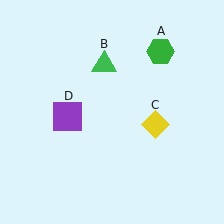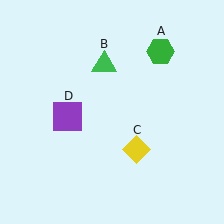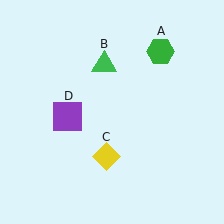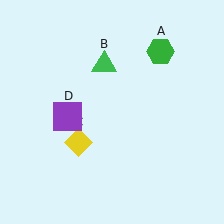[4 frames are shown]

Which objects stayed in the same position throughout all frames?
Green hexagon (object A) and green triangle (object B) and purple square (object D) remained stationary.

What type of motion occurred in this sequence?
The yellow diamond (object C) rotated clockwise around the center of the scene.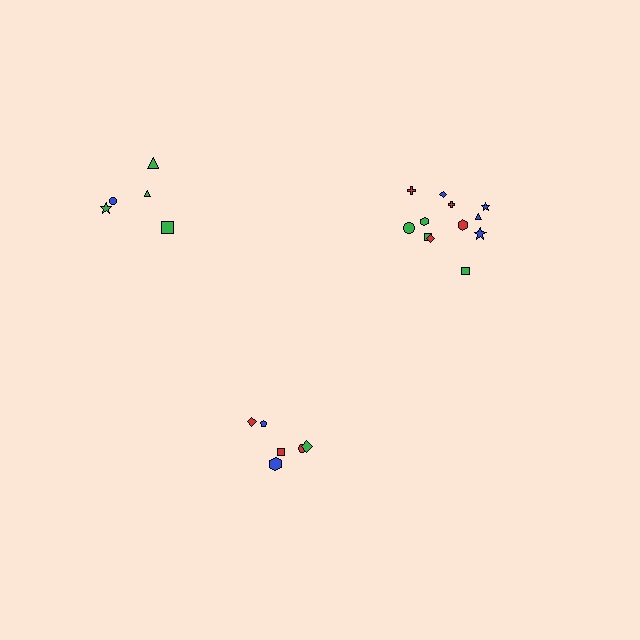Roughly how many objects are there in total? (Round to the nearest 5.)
Roughly 25 objects in total.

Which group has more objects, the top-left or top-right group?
The top-right group.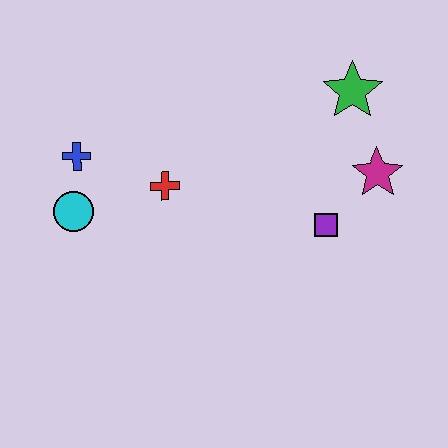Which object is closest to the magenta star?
The purple square is closest to the magenta star.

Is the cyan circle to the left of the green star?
Yes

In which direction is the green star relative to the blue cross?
The green star is to the right of the blue cross.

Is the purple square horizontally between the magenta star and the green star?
No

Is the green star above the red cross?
Yes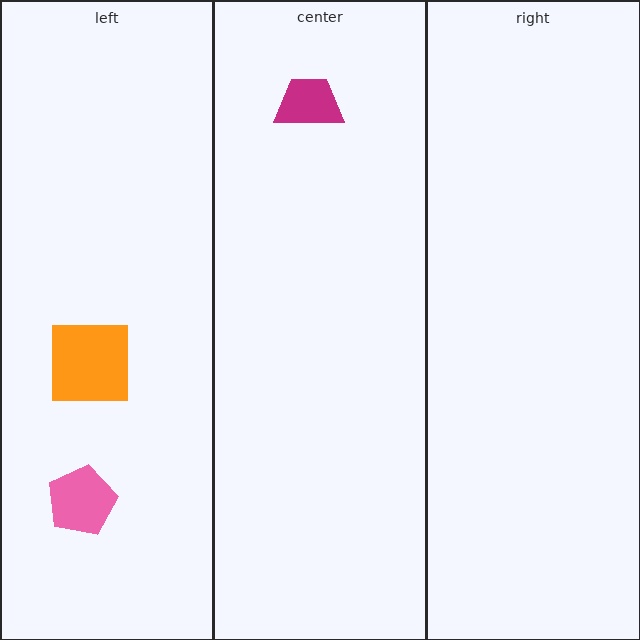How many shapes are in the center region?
1.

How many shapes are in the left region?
2.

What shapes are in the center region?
The magenta trapezoid.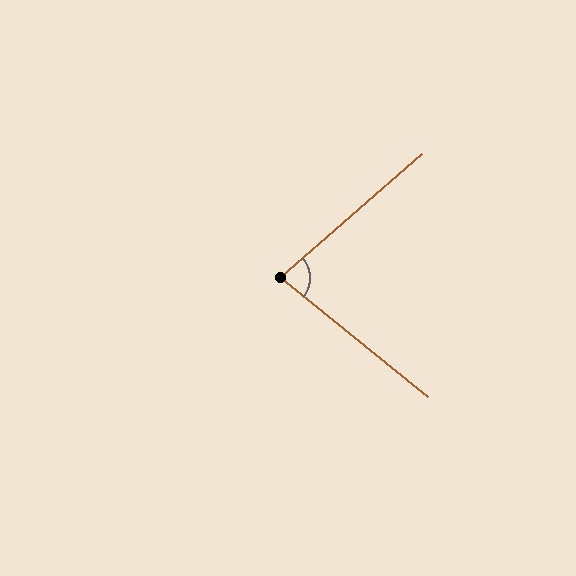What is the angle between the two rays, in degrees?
Approximately 80 degrees.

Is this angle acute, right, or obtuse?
It is acute.